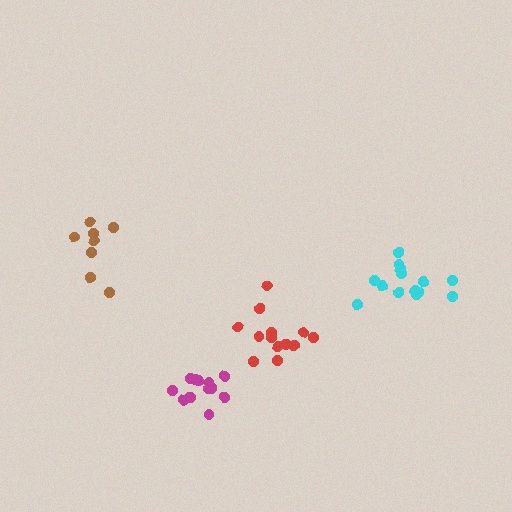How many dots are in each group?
Group 1: 14 dots, Group 2: 13 dots, Group 3: 13 dots, Group 4: 8 dots (48 total).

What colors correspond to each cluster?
The clusters are colored: cyan, magenta, red, brown.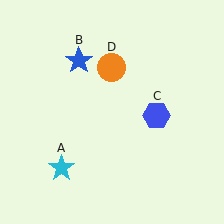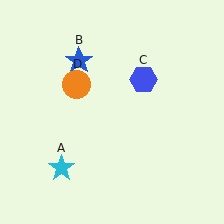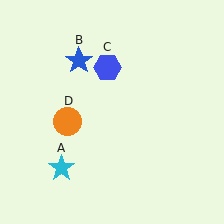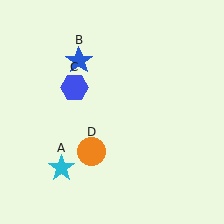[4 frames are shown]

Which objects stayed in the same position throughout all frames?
Cyan star (object A) and blue star (object B) remained stationary.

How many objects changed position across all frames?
2 objects changed position: blue hexagon (object C), orange circle (object D).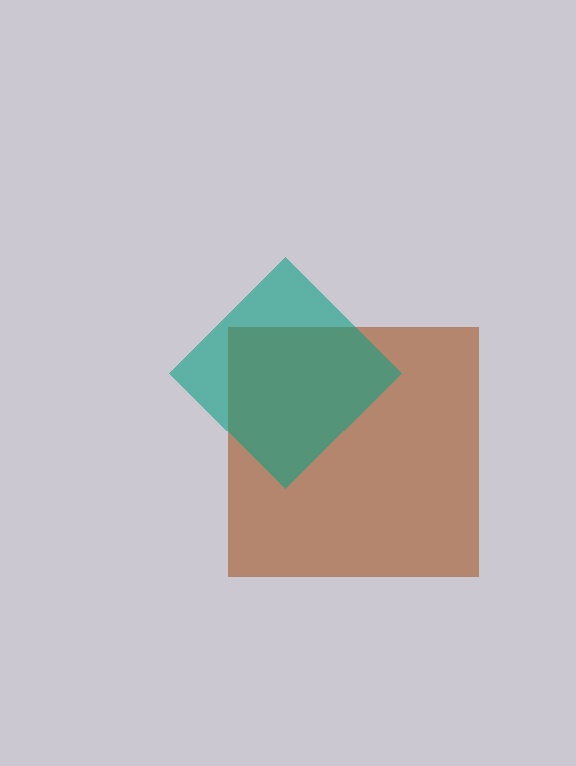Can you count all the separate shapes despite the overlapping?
Yes, there are 2 separate shapes.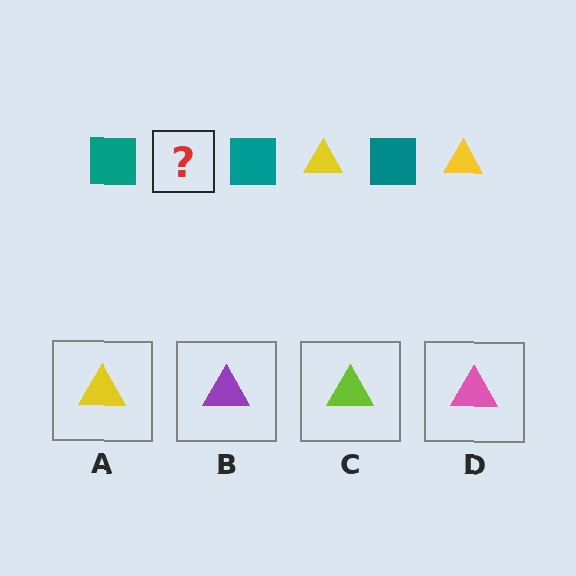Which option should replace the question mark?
Option A.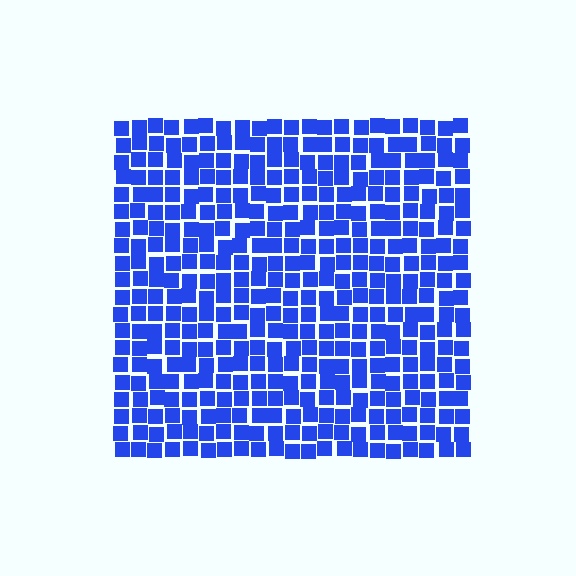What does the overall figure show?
The overall figure shows a square.